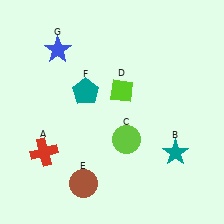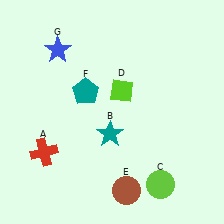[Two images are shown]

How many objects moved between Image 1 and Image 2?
3 objects moved between the two images.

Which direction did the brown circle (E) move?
The brown circle (E) moved right.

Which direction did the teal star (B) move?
The teal star (B) moved left.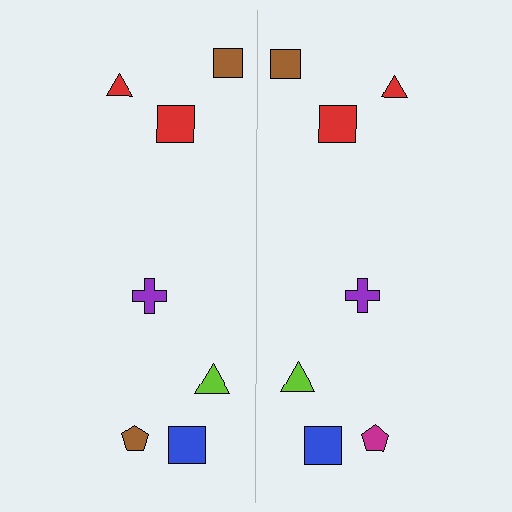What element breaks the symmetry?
The magenta pentagon on the right side breaks the symmetry — its mirror counterpart is brown.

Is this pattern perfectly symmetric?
No, the pattern is not perfectly symmetric. The magenta pentagon on the right side breaks the symmetry — its mirror counterpart is brown.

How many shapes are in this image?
There are 14 shapes in this image.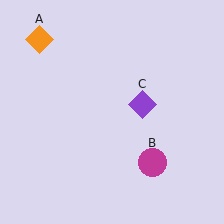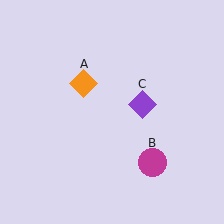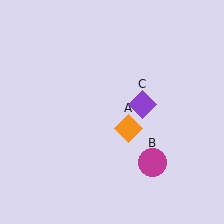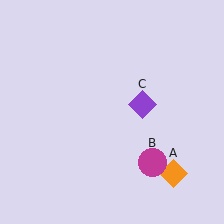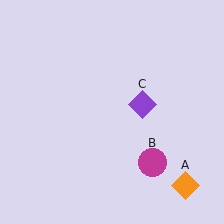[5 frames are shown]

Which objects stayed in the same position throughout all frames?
Magenta circle (object B) and purple diamond (object C) remained stationary.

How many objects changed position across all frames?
1 object changed position: orange diamond (object A).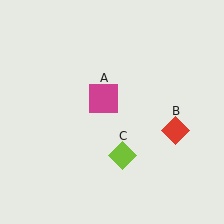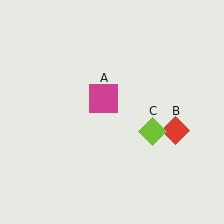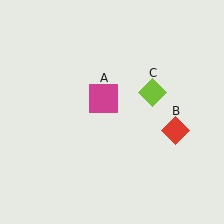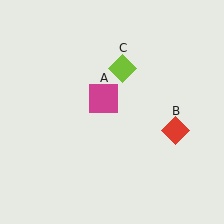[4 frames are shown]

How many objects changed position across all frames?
1 object changed position: lime diamond (object C).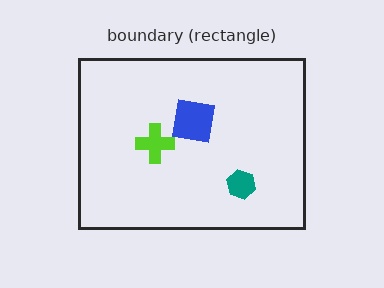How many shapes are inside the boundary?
3 inside, 0 outside.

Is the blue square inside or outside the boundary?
Inside.